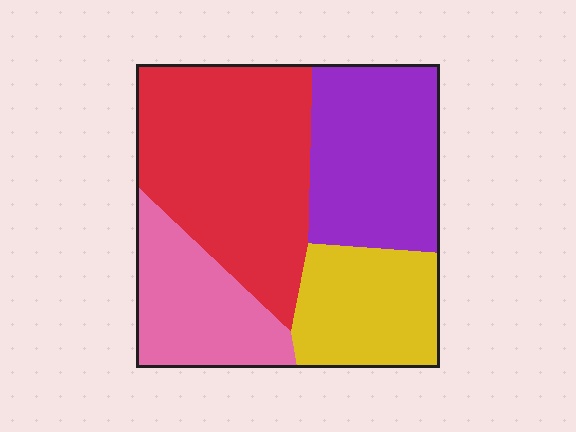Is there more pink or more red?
Red.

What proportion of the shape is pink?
Pink takes up about one fifth (1/5) of the shape.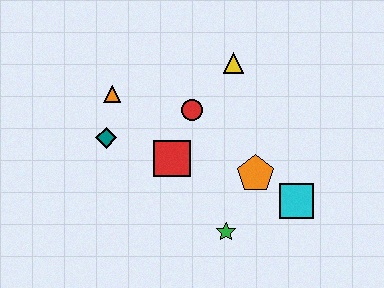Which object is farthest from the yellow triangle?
The green star is farthest from the yellow triangle.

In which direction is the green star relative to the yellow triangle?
The green star is below the yellow triangle.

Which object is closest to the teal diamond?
The orange triangle is closest to the teal diamond.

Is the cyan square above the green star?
Yes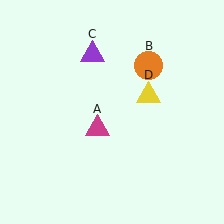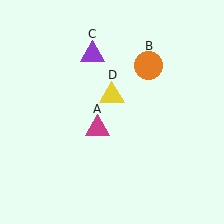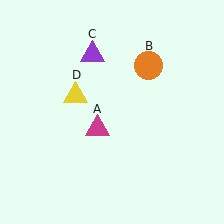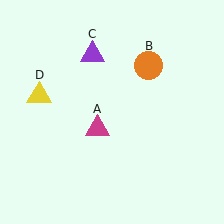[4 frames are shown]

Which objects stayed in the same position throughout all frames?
Magenta triangle (object A) and orange circle (object B) and purple triangle (object C) remained stationary.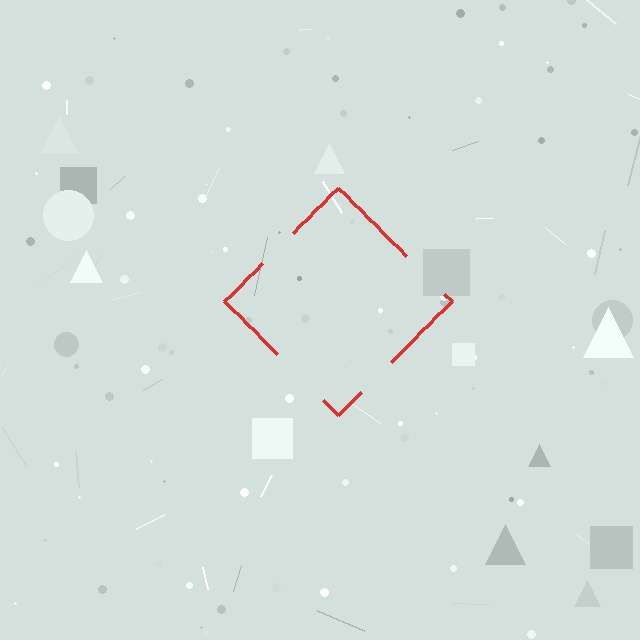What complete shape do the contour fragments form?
The contour fragments form a diamond.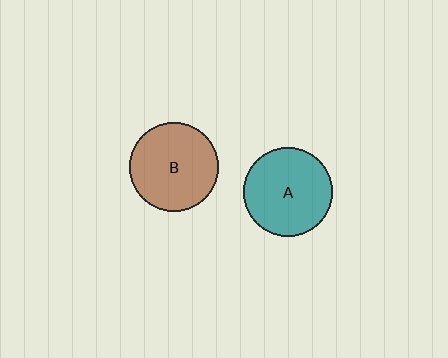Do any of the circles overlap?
No, none of the circles overlap.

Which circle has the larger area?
Circle B (brown).